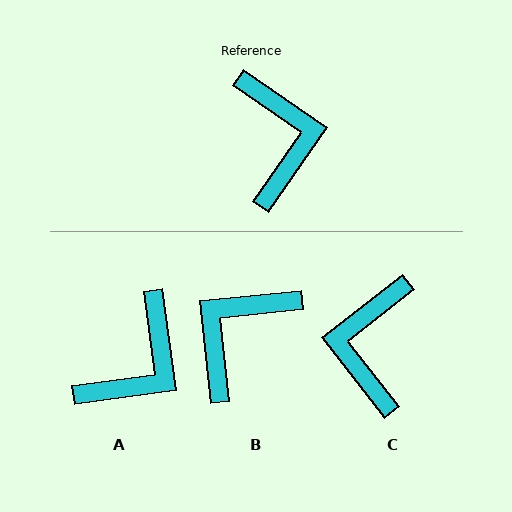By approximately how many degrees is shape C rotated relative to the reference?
Approximately 163 degrees counter-clockwise.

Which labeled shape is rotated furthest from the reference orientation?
C, about 163 degrees away.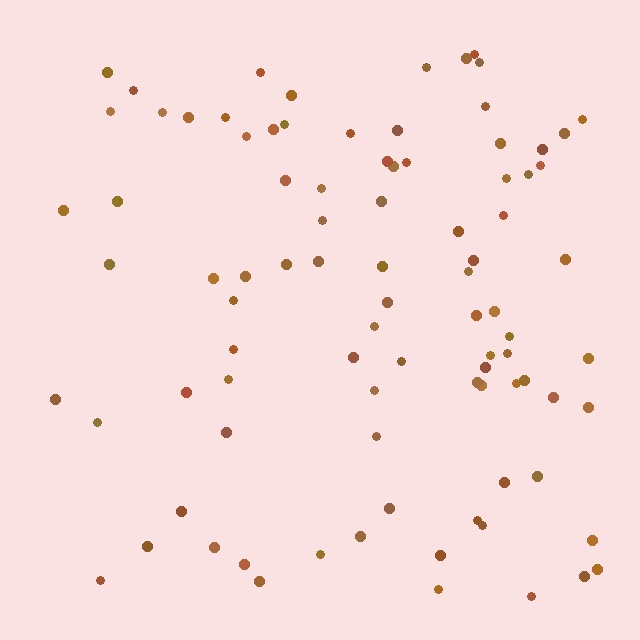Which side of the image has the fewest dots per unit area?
The left.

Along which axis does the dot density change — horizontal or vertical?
Horizontal.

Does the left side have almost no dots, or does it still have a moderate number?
Still a moderate number, just noticeably fewer than the right.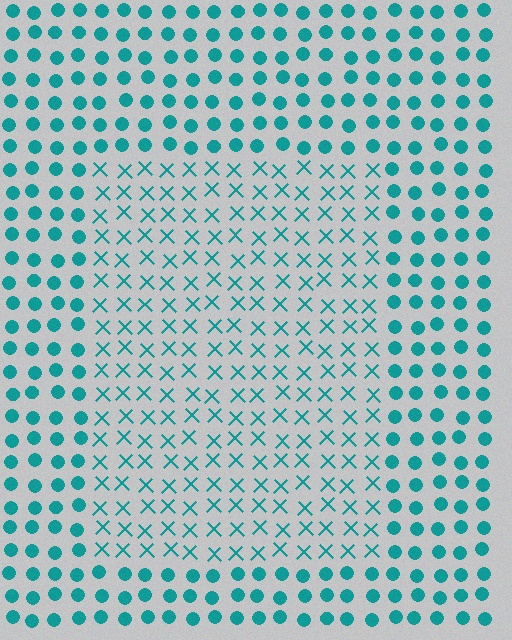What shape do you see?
I see a rectangle.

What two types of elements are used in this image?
The image uses X marks inside the rectangle region and circles outside it.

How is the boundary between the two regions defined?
The boundary is defined by a change in element shape: X marks inside vs. circles outside. All elements share the same color and spacing.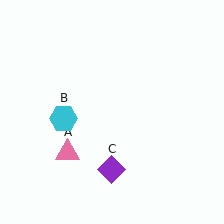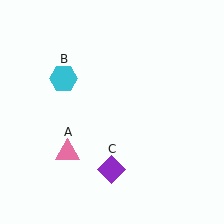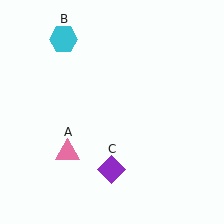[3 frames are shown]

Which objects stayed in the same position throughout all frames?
Pink triangle (object A) and purple diamond (object C) remained stationary.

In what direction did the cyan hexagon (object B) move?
The cyan hexagon (object B) moved up.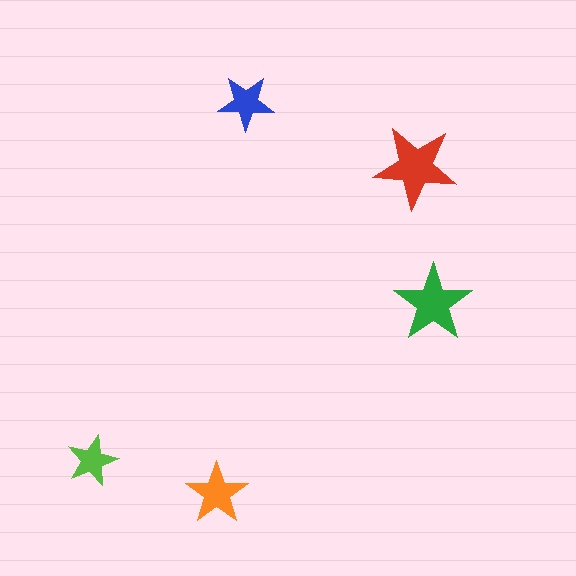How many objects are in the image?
There are 5 objects in the image.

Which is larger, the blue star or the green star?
The green one.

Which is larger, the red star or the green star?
The red one.